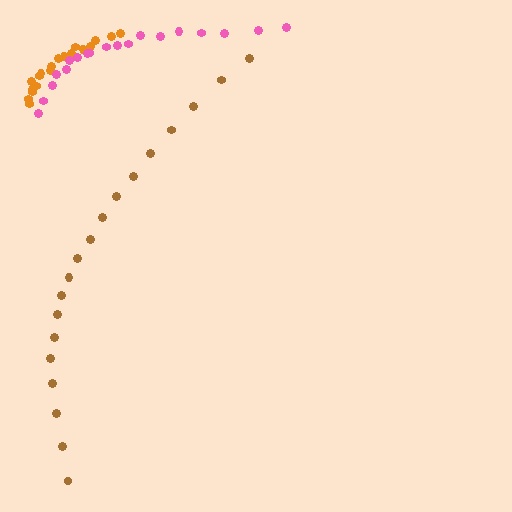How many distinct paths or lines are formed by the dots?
There are 3 distinct paths.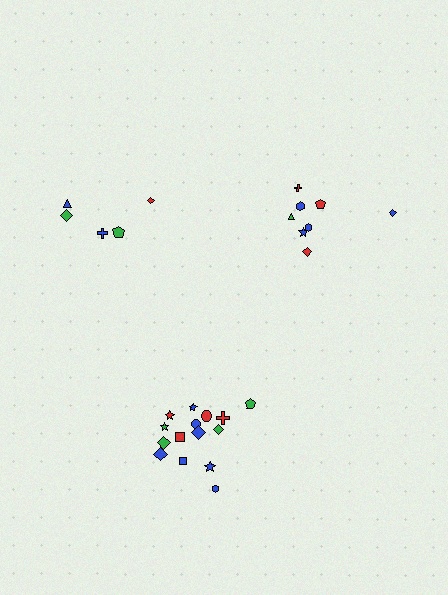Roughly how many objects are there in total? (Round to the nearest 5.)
Roughly 30 objects in total.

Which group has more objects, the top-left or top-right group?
The top-right group.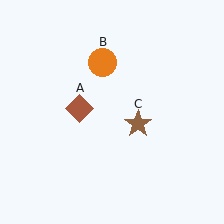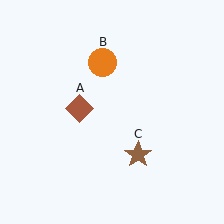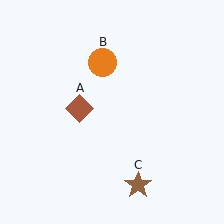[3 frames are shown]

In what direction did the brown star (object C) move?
The brown star (object C) moved down.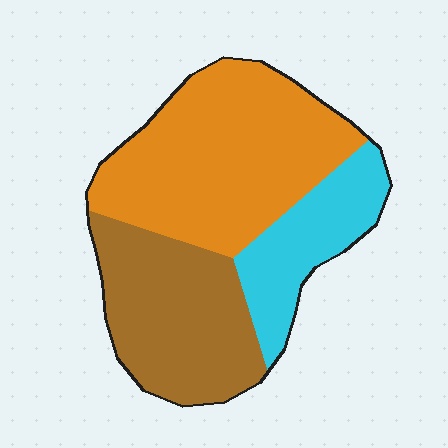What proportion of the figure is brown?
Brown covers about 35% of the figure.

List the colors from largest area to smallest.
From largest to smallest: orange, brown, cyan.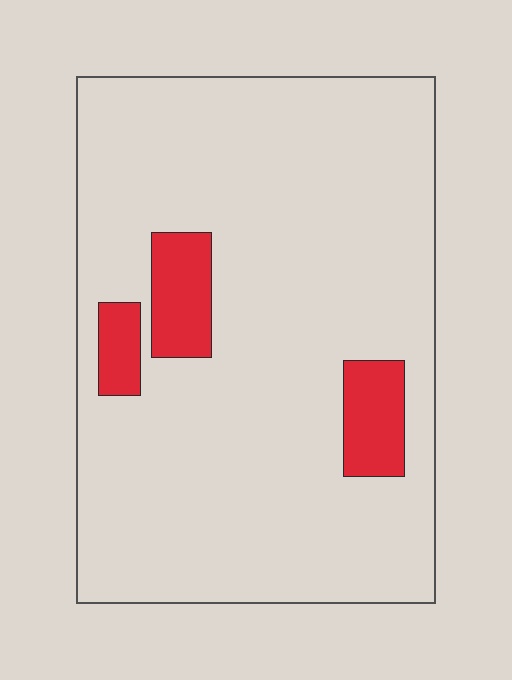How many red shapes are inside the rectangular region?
3.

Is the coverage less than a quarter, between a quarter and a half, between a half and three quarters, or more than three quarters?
Less than a quarter.